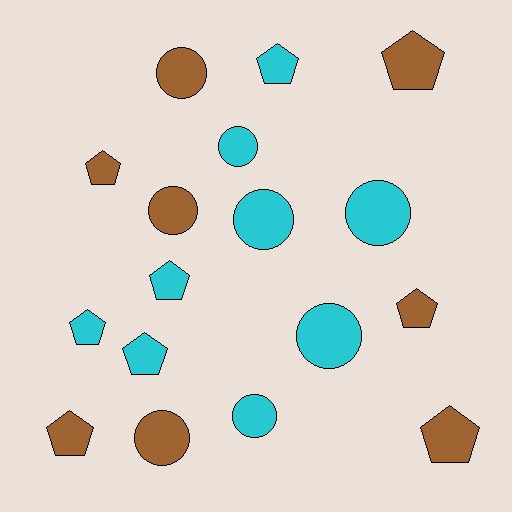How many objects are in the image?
There are 17 objects.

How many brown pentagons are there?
There are 5 brown pentagons.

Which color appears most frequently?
Cyan, with 9 objects.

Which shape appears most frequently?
Pentagon, with 9 objects.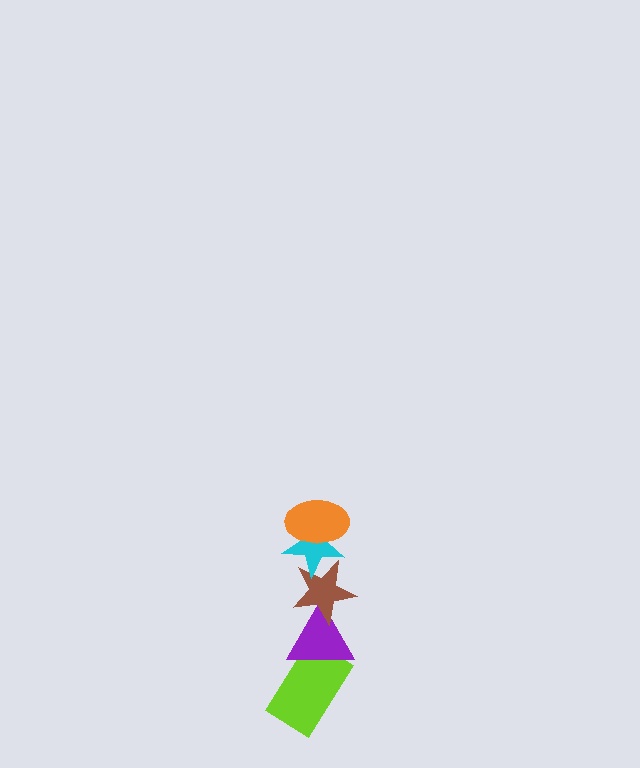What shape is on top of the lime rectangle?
The purple triangle is on top of the lime rectangle.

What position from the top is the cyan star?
The cyan star is 2nd from the top.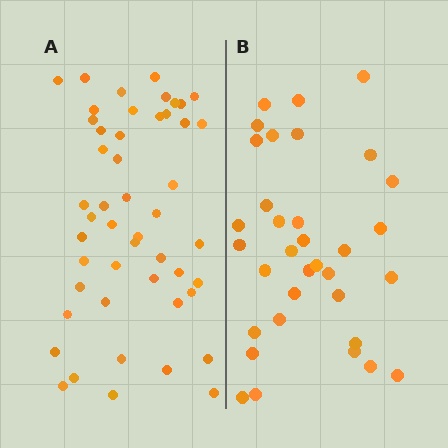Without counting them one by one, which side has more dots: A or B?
Region A (the left region) has more dots.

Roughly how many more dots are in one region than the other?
Region A has approximately 15 more dots than region B.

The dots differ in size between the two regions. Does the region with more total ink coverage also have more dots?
No. Region B has more total ink coverage because its dots are larger, but region A actually contains more individual dots. Total area can be misleading — the number of items is what matters here.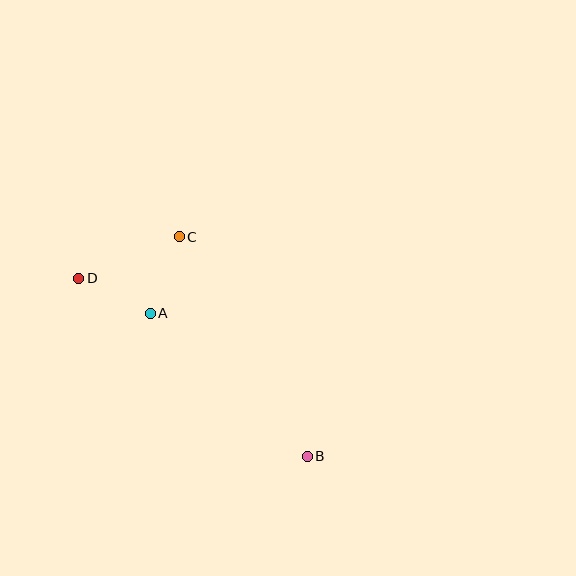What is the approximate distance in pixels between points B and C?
The distance between B and C is approximately 254 pixels.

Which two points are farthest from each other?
Points B and D are farthest from each other.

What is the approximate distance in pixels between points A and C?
The distance between A and C is approximately 81 pixels.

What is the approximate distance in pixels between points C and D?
The distance between C and D is approximately 108 pixels.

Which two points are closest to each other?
Points A and D are closest to each other.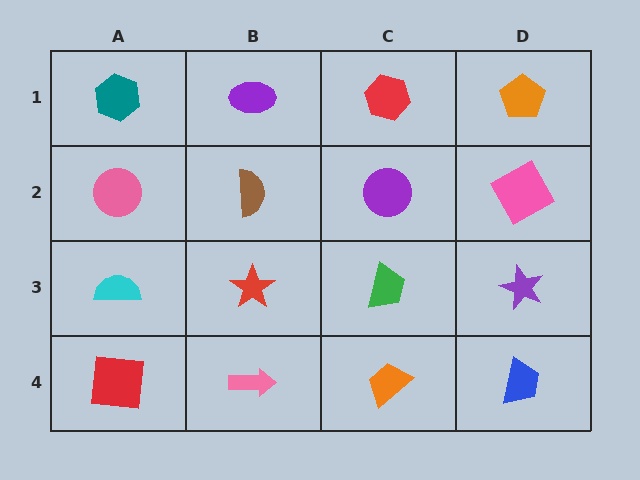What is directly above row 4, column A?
A cyan semicircle.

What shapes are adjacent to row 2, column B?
A purple ellipse (row 1, column B), a red star (row 3, column B), a pink circle (row 2, column A), a purple circle (row 2, column C).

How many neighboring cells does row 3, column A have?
3.